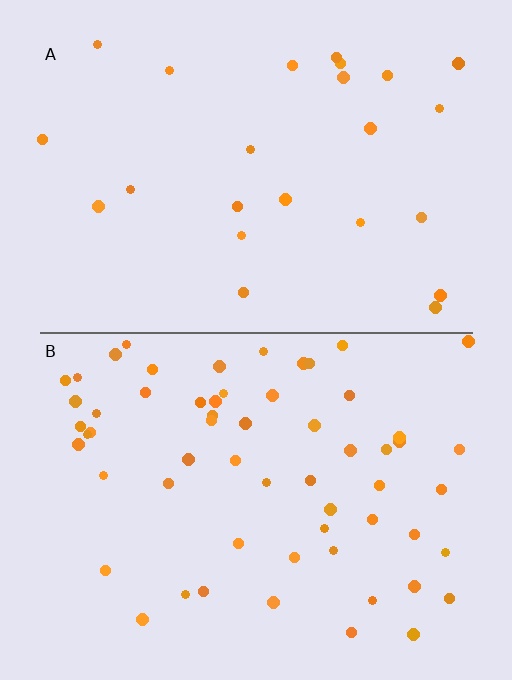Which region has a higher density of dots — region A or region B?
B (the bottom).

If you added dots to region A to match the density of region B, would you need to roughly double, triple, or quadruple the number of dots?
Approximately double.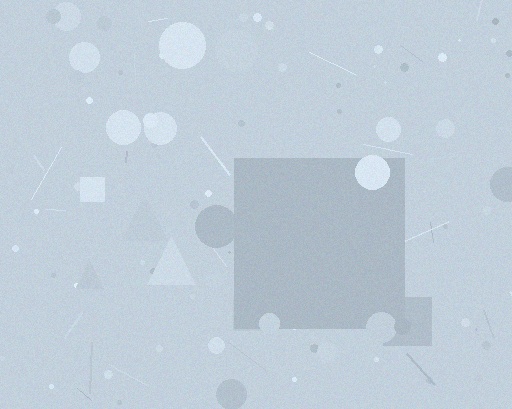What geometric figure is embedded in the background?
A square is embedded in the background.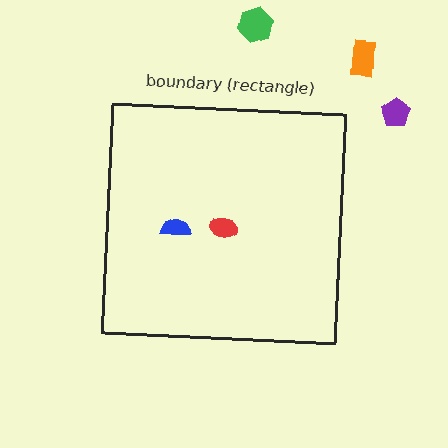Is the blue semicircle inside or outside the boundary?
Inside.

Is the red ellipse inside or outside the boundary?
Inside.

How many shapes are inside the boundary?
2 inside, 3 outside.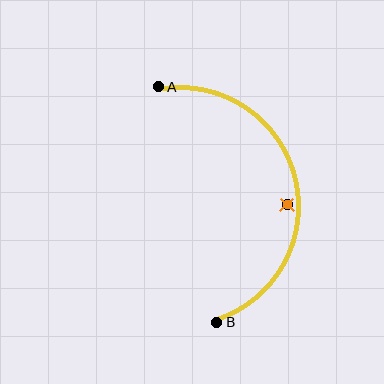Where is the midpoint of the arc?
The arc midpoint is the point on the curve farthest from the straight line joining A and B. It sits to the right of that line.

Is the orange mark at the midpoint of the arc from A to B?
No — the orange mark does not lie on the arc at all. It sits slightly inside the curve.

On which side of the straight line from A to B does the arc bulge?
The arc bulges to the right of the straight line connecting A and B.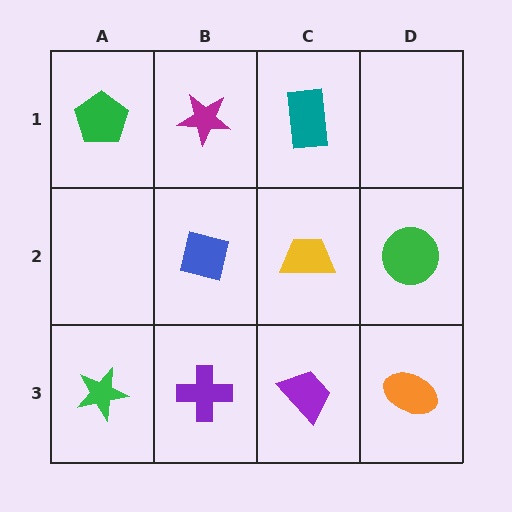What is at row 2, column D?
A green circle.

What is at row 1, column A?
A green pentagon.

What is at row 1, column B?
A magenta star.